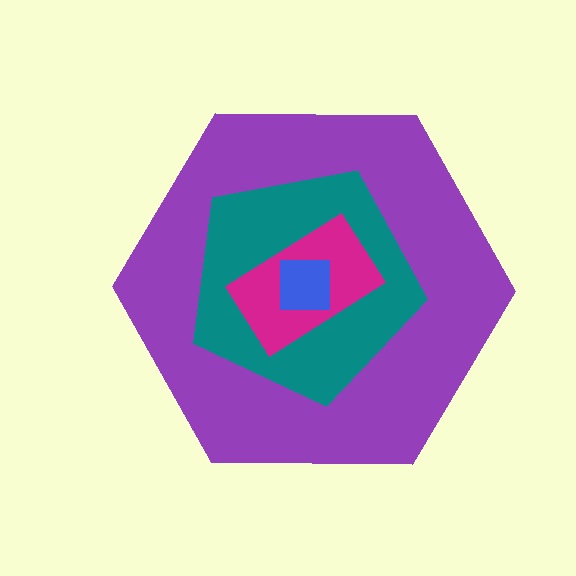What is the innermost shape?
The blue square.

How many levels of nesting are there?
4.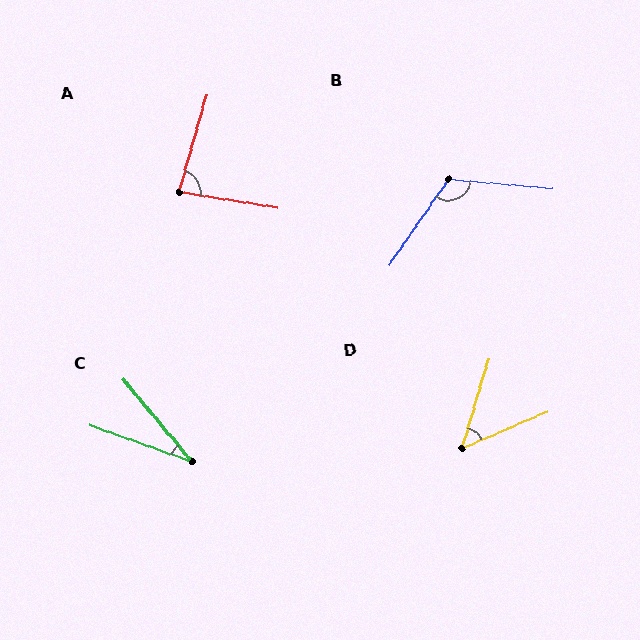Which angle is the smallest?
C, at approximately 30 degrees.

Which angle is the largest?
B, at approximately 119 degrees.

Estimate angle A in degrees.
Approximately 83 degrees.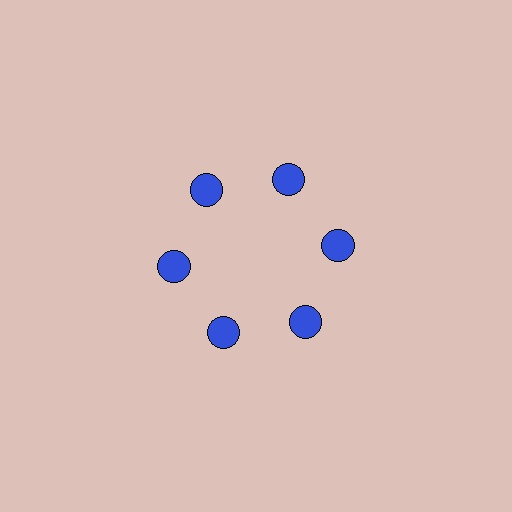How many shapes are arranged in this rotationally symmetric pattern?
There are 6 shapes, arranged in 6 groups of 1.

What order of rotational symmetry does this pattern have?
This pattern has 6-fold rotational symmetry.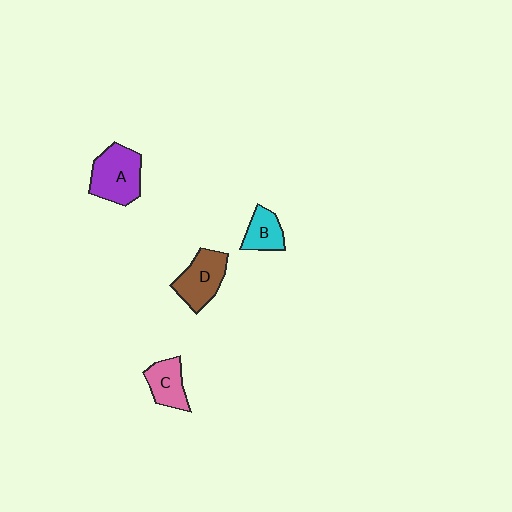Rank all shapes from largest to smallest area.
From largest to smallest: A (purple), D (brown), C (pink), B (cyan).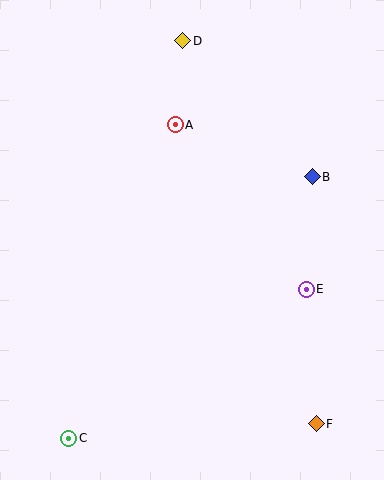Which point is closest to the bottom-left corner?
Point C is closest to the bottom-left corner.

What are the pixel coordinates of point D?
Point D is at (183, 41).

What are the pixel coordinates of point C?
Point C is at (69, 438).